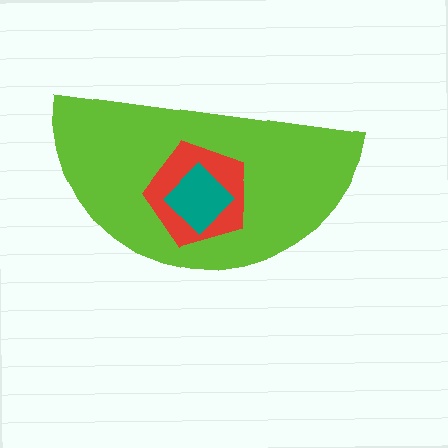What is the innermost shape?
The teal diamond.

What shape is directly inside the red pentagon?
The teal diamond.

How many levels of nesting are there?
3.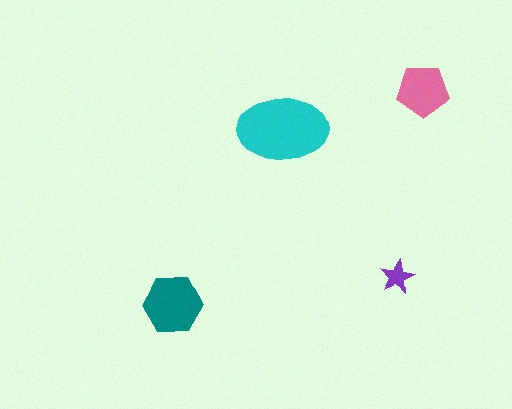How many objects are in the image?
There are 4 objects in the image.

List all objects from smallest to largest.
The purple star, the pink pentagon, the teal hexagon, the cyan ellipse.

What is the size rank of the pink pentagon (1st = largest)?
3rd.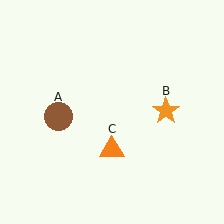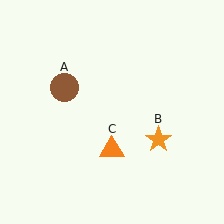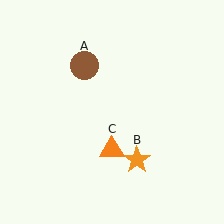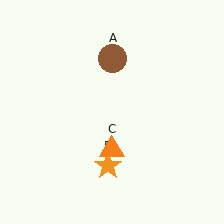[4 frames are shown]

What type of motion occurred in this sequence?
The brown circle (object A), orange star (object B) rotated clockwise around the center of the scene.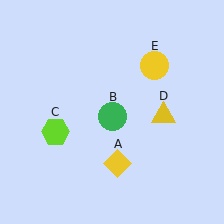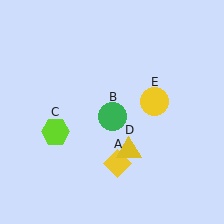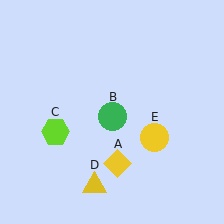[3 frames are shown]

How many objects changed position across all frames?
2 objects changed position: yellow triangle (object D), yellow circle (object E).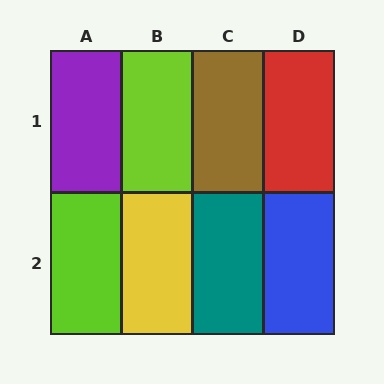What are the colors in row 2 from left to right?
Lime, yellow, teal, blue.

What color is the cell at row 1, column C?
Brown.